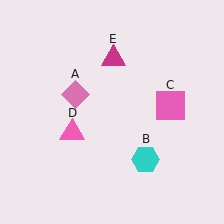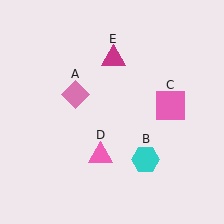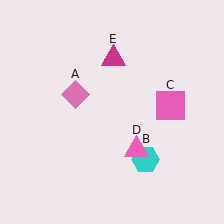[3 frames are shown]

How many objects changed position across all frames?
1 object changed position: pink triangle (object D).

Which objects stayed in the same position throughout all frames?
Pink diamond (object A) and cyan hexagon (object B) and pink square (object C) and magenta triangle (object E) remained stationary.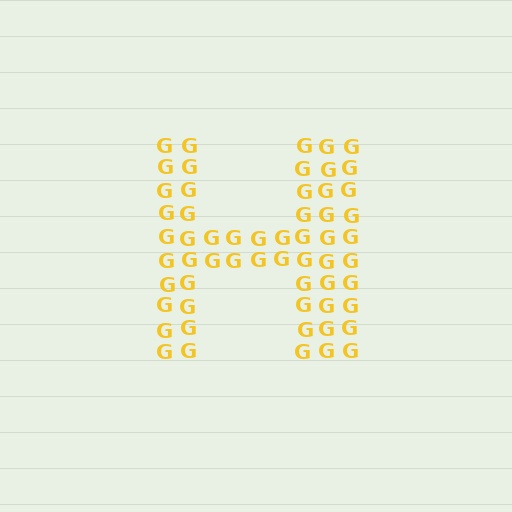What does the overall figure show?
The overall figure shows the letter H.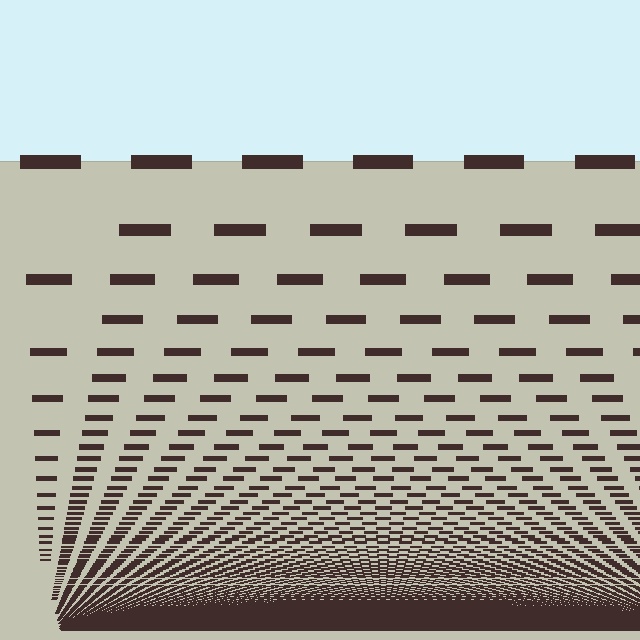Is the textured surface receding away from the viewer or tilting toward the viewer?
The surface appears to tilt toward the viewer. Texture elements get larger and sparser toward the top.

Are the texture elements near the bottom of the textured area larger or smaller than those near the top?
Smaller. The gradient is inverted — elements near the bottom are smaller and denser.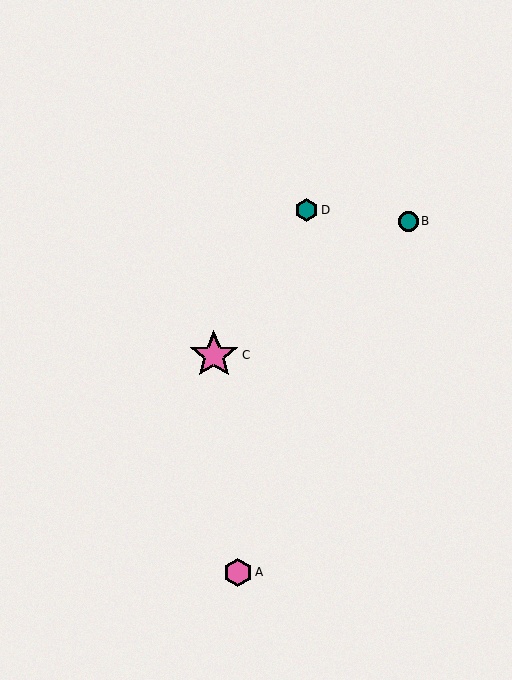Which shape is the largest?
The pink star (labeled C) is the largest.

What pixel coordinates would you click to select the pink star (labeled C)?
Click at (214, 355) to select the pink star C.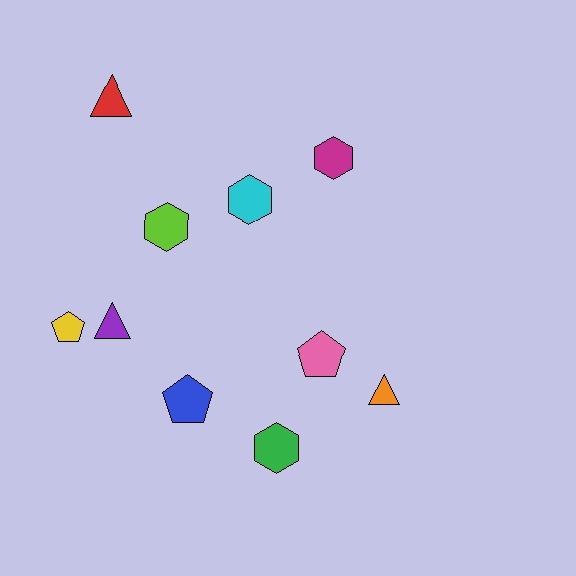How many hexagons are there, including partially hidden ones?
There are 4 hexagons.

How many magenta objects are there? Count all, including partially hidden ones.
There is 1 magenta object.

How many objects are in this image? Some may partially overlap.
There are 10 objects.